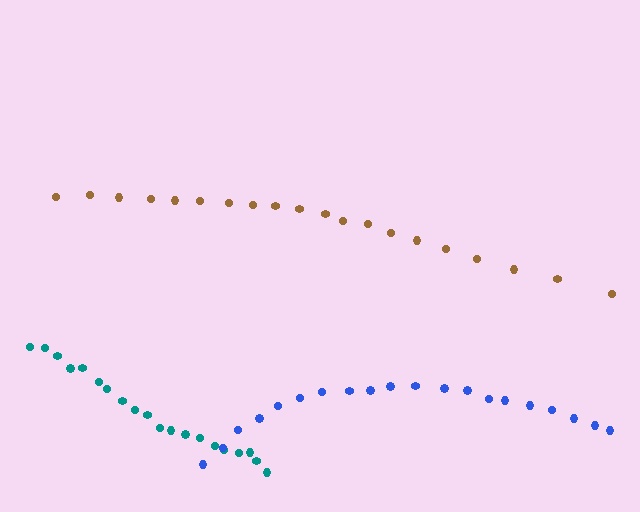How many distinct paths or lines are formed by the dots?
There are 3 distinct paths.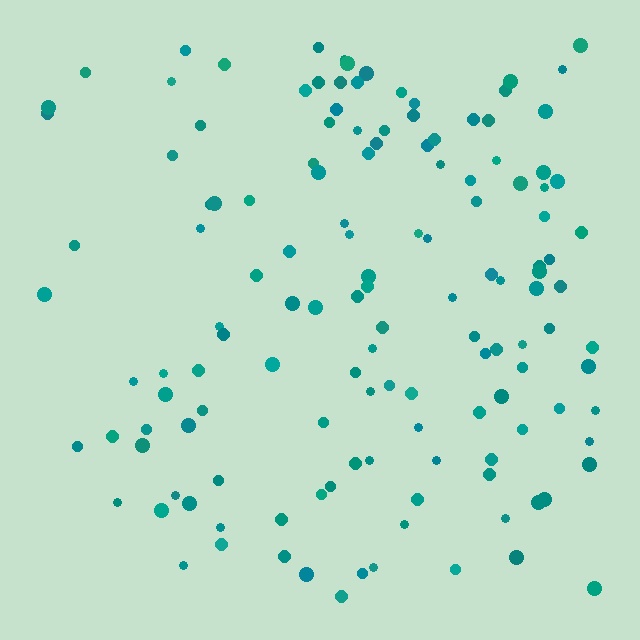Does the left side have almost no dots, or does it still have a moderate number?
Still a moderate number, just noticeably fewer than the right.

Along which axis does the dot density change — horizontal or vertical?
Horizontal.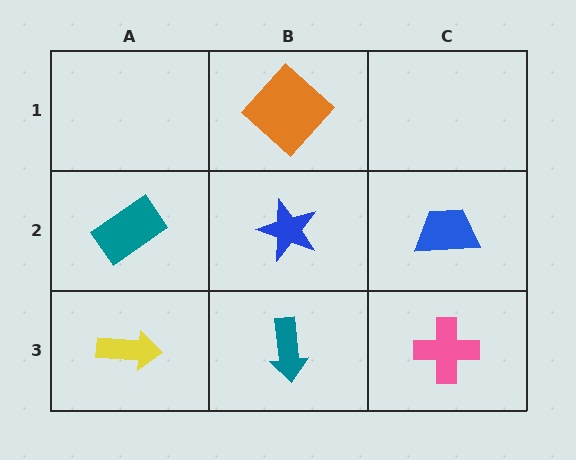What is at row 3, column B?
A teal arrow.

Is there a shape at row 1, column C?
No, that cell is empty.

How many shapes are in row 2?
3 shapes.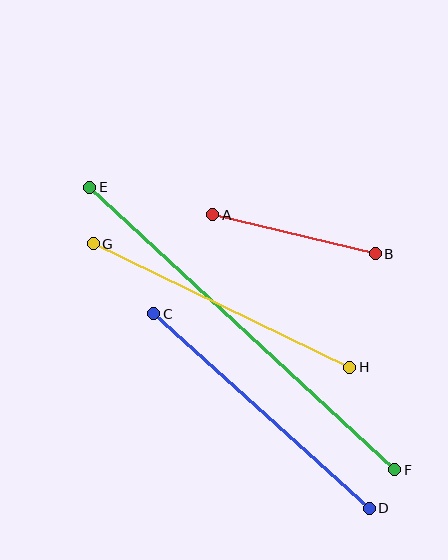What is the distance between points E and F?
The distance is approximately 416 pixels.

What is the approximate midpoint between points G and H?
The midpoint is at approximately (222, 306) pixels.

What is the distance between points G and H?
The distance is approximately 285 pixels.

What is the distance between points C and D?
The distance is approximately 290 pixels.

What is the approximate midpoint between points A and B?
The midpoint is at approximately (294, 234) pixels.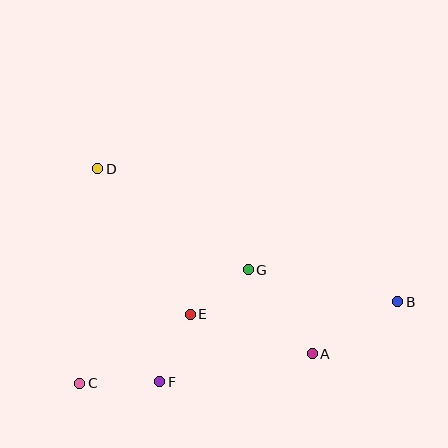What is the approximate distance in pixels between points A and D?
The distance between A and D is approximately 283 pixels.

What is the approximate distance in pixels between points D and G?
The distance between D and G is approximately 181 pixels.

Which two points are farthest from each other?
Points B and C are farthest from each other.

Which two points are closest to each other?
Points E and G are closest to each other.